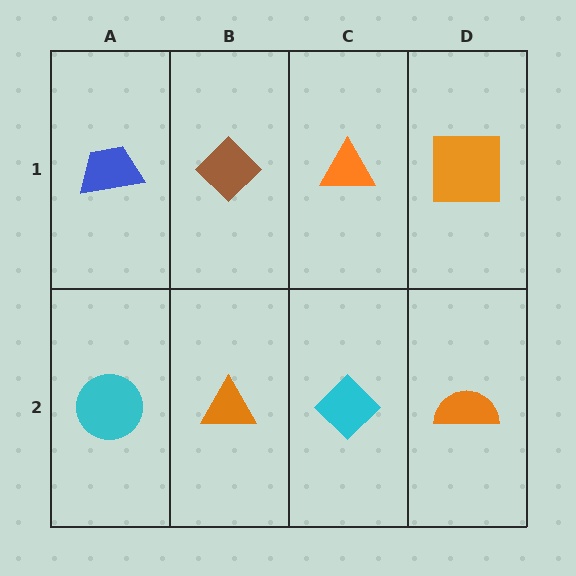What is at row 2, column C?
A cyan diamond.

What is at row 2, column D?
An orange semicircle.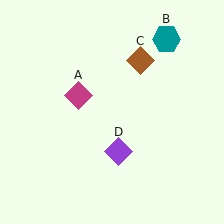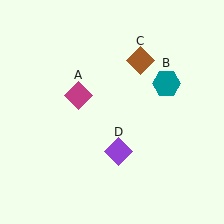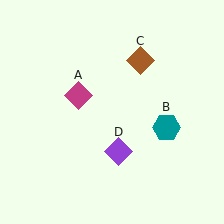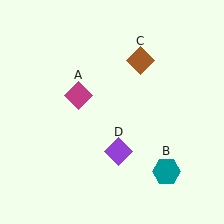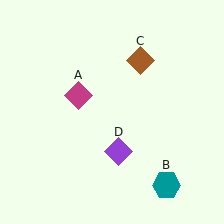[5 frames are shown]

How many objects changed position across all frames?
1 object changed position: teal hexagon (object B).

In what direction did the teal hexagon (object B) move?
The teal hexagon (object B) moved down.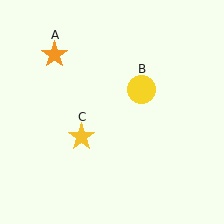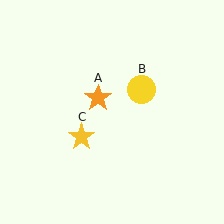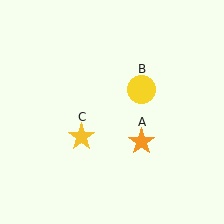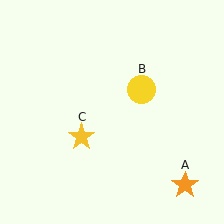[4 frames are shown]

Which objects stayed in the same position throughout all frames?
Yellow circle (object B) and yellow star (object C) remained stationary.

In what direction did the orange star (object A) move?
The orange star (object A) moved down and to the right.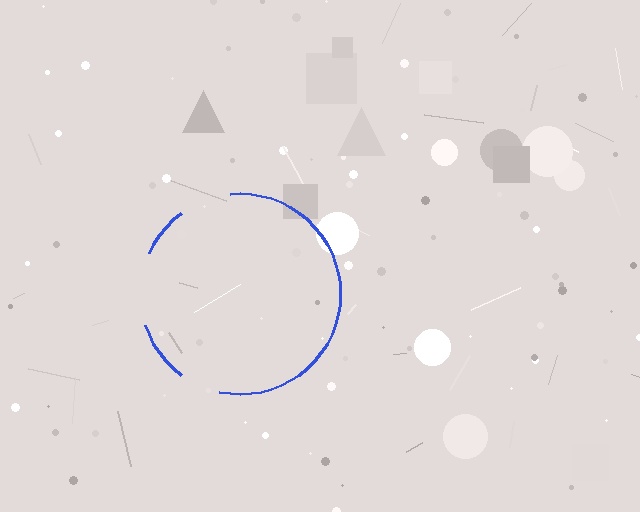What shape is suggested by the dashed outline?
The dashed outline suggests a circle.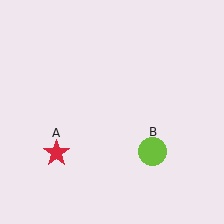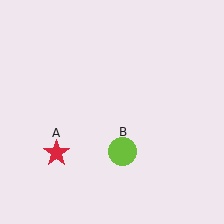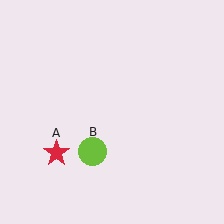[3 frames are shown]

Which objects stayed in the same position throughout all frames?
Red star (object A) remained stationary.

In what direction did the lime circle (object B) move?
The lime circle (object B) moved left.